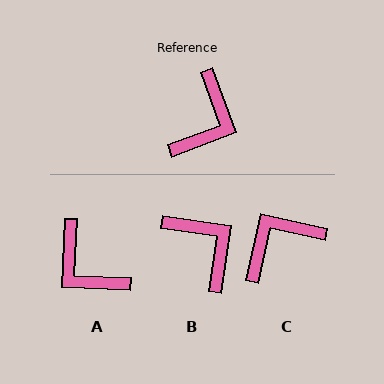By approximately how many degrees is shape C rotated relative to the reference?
Approximately 147 degrees counter-clockwise.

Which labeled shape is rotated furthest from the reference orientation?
C, about 147 degrees away.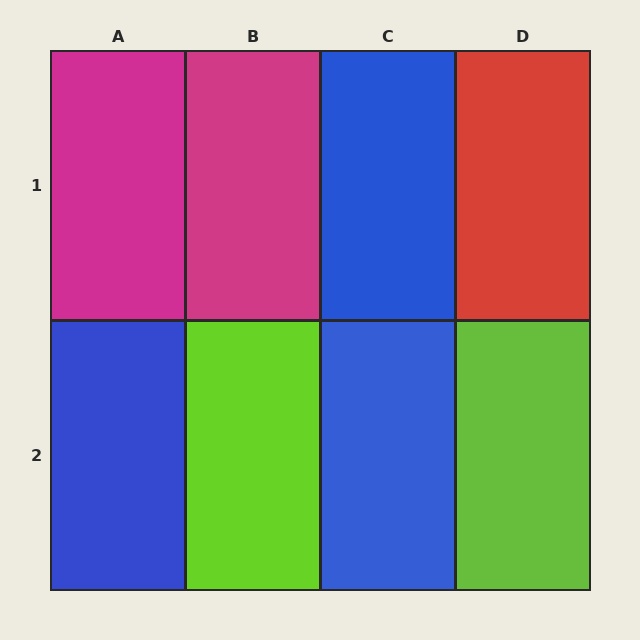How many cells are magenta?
2 cells are magenta.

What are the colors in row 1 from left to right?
Magenta, magenta, blue, red.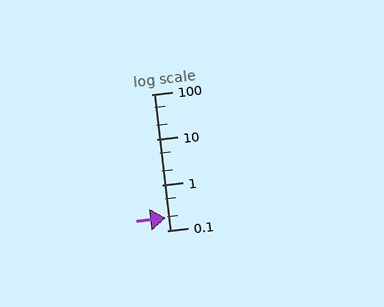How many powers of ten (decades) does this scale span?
The scale spans 3 decades, from 0.1 to 100.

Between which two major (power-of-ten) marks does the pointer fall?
The pointer is between 0.1 and 1.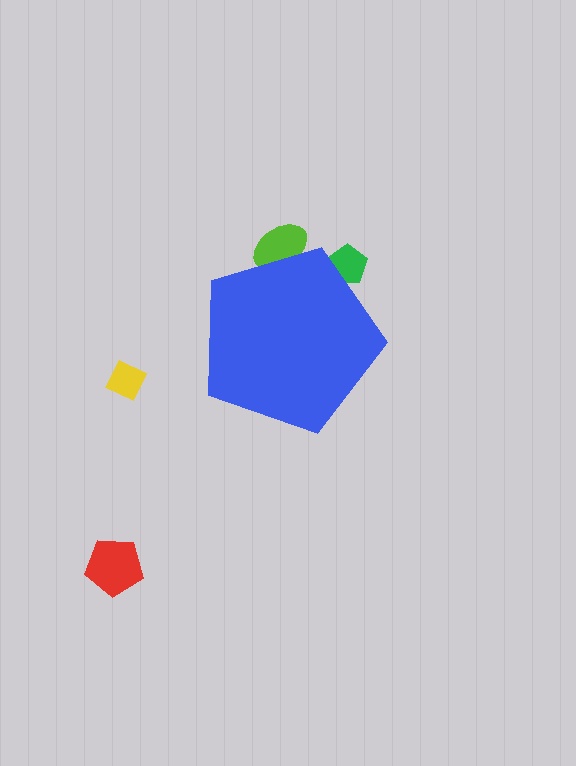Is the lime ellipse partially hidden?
Yes, the lime ellipse is partially hidden behind the blue pentagon.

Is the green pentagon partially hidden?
Yes, the green pentagon is partially hidden behind the blue pentagon.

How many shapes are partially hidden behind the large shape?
2 shapes are partially hidden.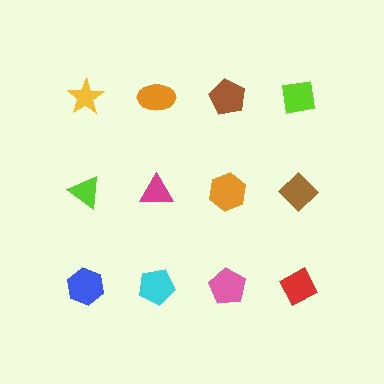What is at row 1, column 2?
An orange ellipse.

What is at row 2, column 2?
A magenta triangle.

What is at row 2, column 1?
A lime triangle.